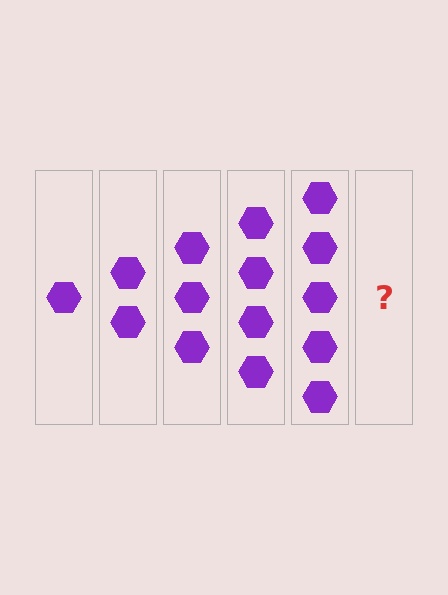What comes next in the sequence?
The next element should be 6 hexagons.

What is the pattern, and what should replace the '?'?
The pattern is that each step adds one more hexagon. The '?' should be 6 hexagons.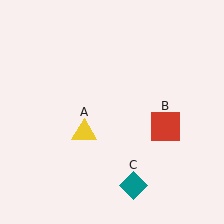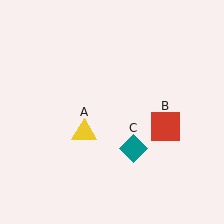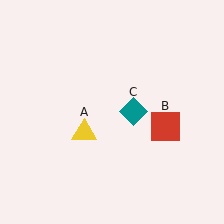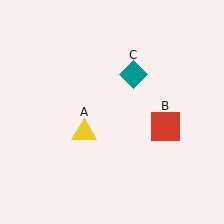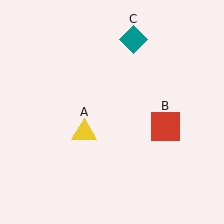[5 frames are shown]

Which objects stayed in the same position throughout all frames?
Yellow triangle (object A) and red square (object B) remained stationary.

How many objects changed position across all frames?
1 object changed position: teal diamond (object C).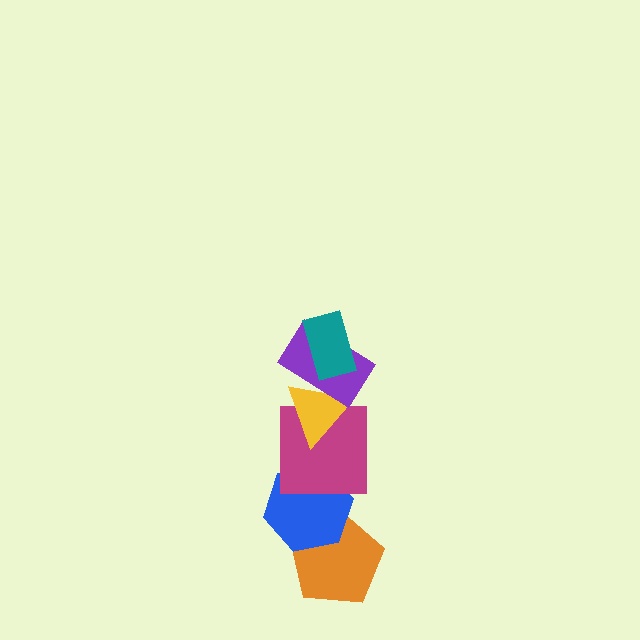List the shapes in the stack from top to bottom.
From top to bottom: the teal rectangle, the purple rectangle, the yellow triangle, the magenta square, the blue hexagon, the orange pentagon.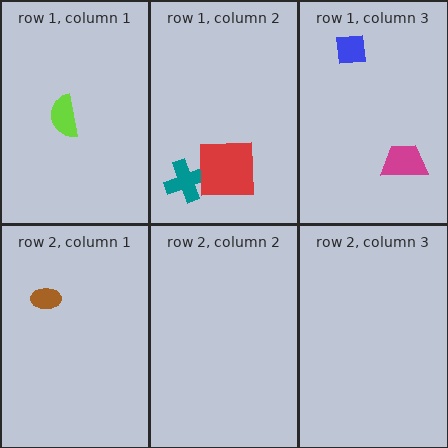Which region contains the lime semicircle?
The row 1, column 1 region.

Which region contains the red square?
The row 1, column 2 region.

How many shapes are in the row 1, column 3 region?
2.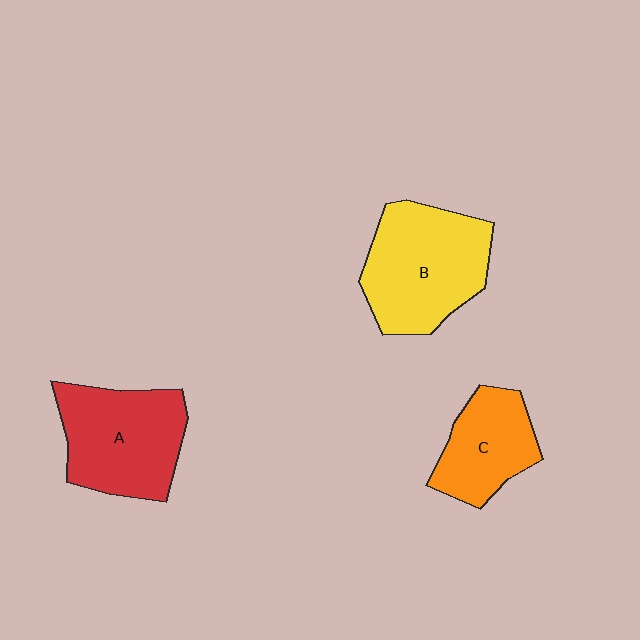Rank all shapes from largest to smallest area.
From largest to smallest: B (yellow), A (red), C (orange).